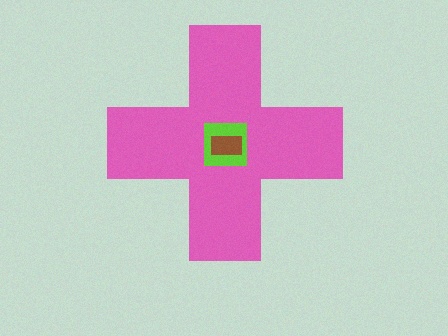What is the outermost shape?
The pink cross.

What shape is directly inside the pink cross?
The lime square.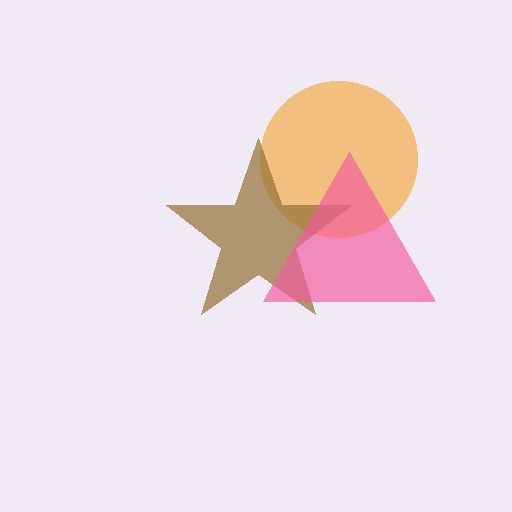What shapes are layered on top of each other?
The layered shapes are: an orange circle, a brown star, a pink triangle.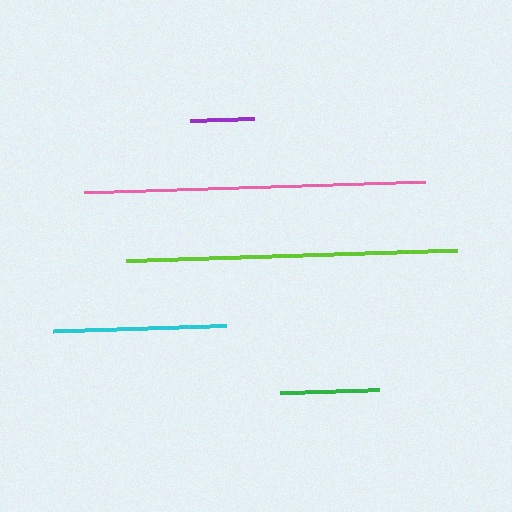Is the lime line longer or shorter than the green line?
The lime line is longer than the green line.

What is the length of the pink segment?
The pink segment is approximately 341 pixels long.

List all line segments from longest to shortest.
From longest to shortest: pink, lime, cyan, green, purple.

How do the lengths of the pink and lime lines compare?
The pink and lime lines are approximately the same length.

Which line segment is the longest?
The pink line is the longest at approximately 341 pixels.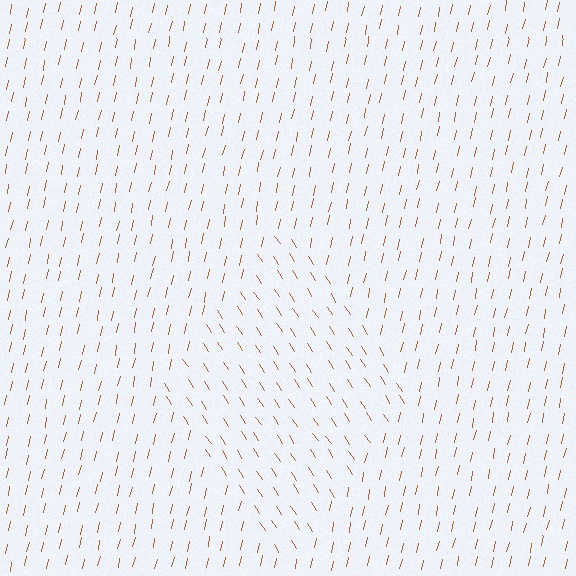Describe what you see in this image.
The image is filled with small brown line segments. A diamond region in the image has lines oriented differently from the surrounding lines, creating a visible texture boundary.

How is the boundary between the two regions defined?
The boundary is defined purely by a change in line orientation (approximately 45 degrees difference). All lines are the same color and thickness.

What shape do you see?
I see a diamond.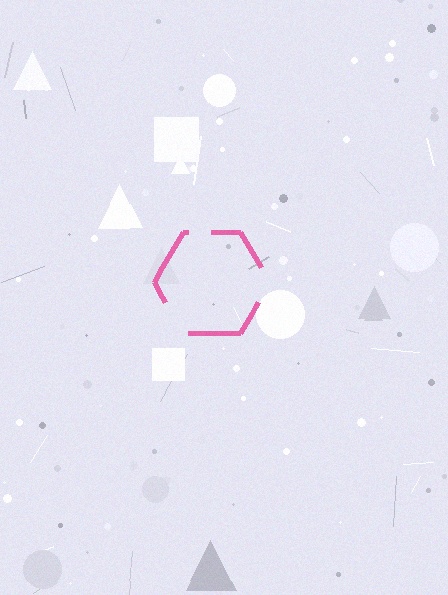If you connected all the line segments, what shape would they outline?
They would outline a hexagon.